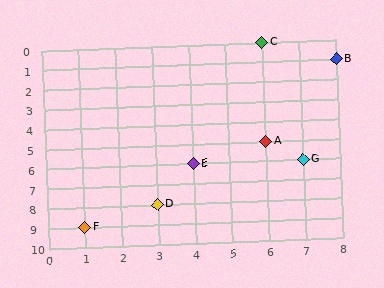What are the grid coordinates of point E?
Point E is at grid coordinates (4, 6).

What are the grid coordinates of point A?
Point A is at grid coordinates (6, 5).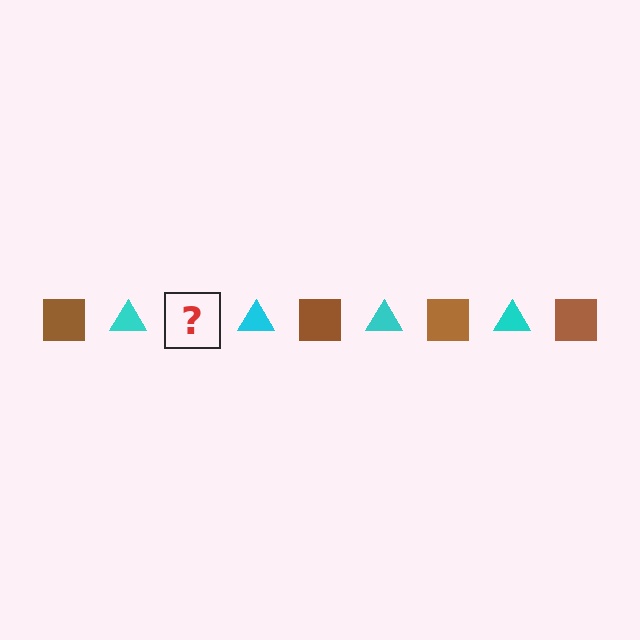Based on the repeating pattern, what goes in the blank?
The blank should be a brown square.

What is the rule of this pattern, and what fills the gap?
The rule is that the pattern alternates between brown square and cyan triangle. The gap should be filled with a brown square.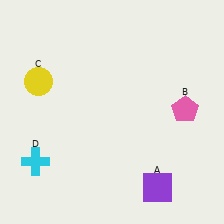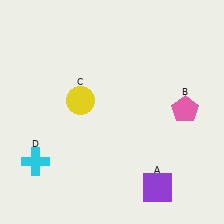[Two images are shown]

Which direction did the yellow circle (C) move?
The yellow circle (C) moved right.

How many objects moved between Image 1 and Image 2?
1 object moved between the two images.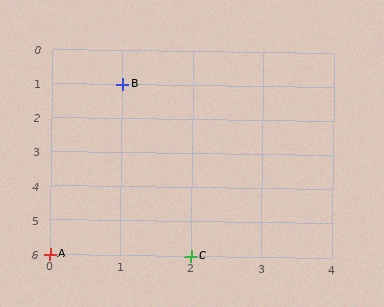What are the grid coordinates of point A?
Point A is at grid coordinates (0, 6).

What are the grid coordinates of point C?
Point C is at grid coordinates (2, 6).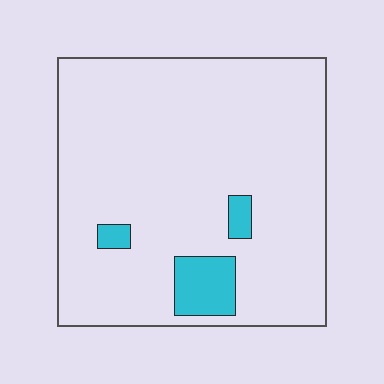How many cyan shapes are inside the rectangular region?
3.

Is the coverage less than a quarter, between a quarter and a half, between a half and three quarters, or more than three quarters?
Less than a quarter.